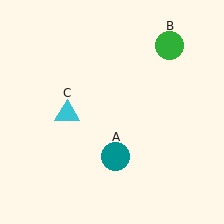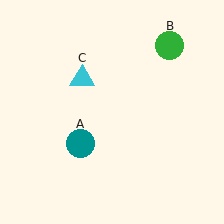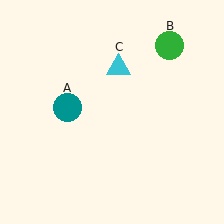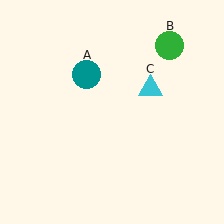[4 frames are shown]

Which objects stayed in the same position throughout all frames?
Green circle (object B) remained stationary.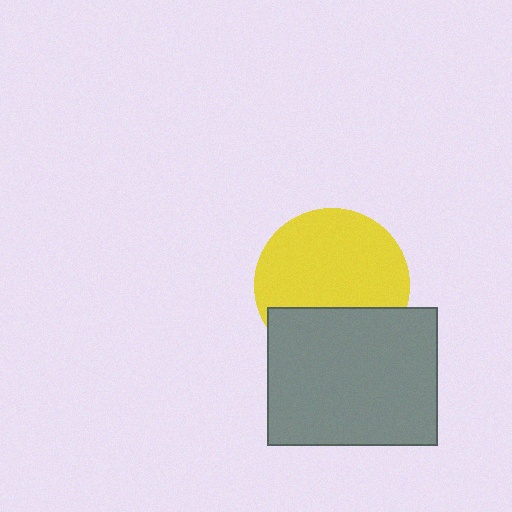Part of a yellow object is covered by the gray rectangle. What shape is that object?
It is a circle.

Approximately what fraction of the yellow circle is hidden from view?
Roughly 31% of the yellow circle is hidden behind the gray rectangle.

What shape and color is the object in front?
The object in front is a gray rectangle.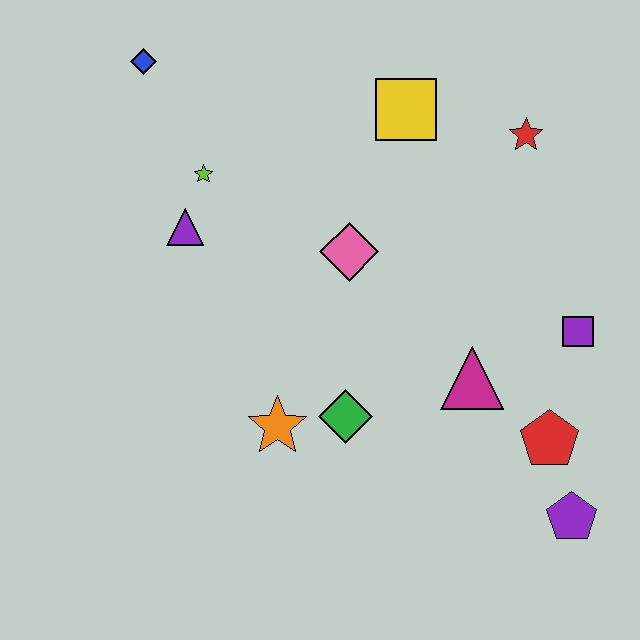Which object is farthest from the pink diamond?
The purple pentagon is farthest from the pink diamond.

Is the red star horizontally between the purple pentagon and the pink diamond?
Yes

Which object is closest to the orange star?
The green diamond is closest to the orange star.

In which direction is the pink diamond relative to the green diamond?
The pink diamond is above the green diamond.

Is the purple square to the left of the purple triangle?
No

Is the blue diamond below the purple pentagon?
No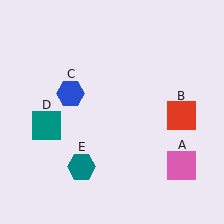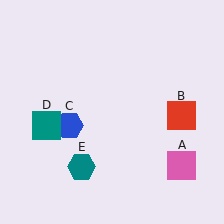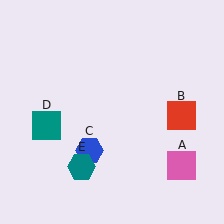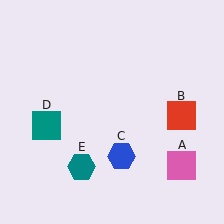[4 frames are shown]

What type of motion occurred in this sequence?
The blue hexagon (object C) rotated counterclockwise around the center of the scene.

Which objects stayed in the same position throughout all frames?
Pink square (object A) and red square (object B) and teal square (object D) and teal hexagon (object E) remained stationary.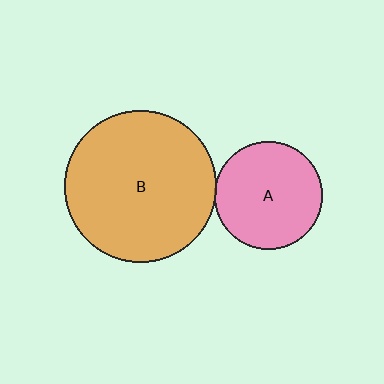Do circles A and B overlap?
Yes.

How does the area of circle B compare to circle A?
Approximately 2.0 times.